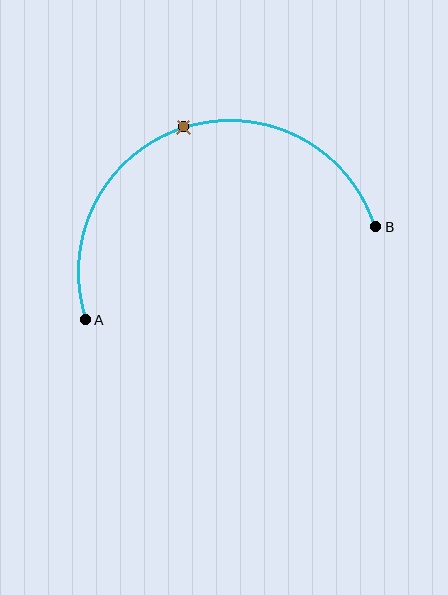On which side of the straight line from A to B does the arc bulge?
The arc bulges above the straight line connecting A and B.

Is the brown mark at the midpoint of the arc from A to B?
Yes. The brown mark lies on the arc at equal arc-length from both A and B — it is the arc midpoint.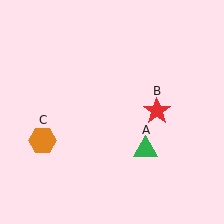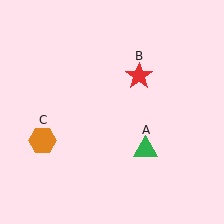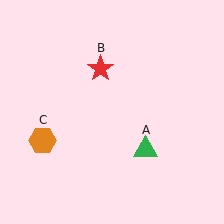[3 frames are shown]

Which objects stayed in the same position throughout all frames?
Green triangle (object A) and orange hexagon (object C) remained stationary.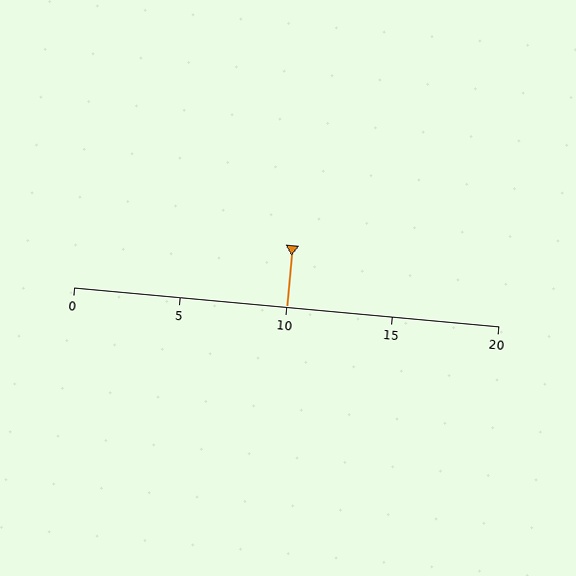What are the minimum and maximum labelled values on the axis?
The axis runs from 0 to 20.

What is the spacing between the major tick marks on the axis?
The major ticks are spaced 5 apart.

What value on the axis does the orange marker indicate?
The marker indicates approximately 10.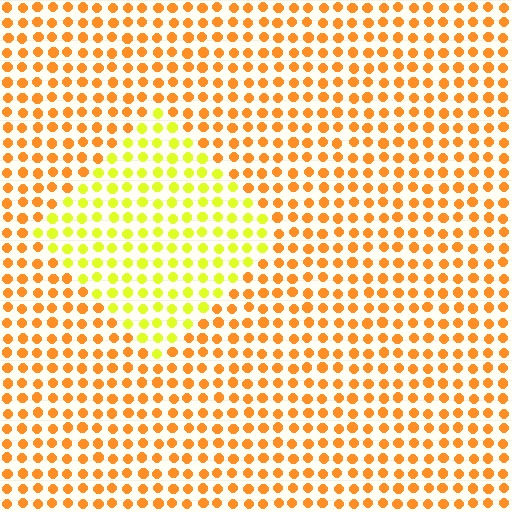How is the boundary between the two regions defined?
The boundary is defined purely by a slight shift in hue (about 40 degrees). Spacing, size, and orientation are identical on both sides.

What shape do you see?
I see a diamond.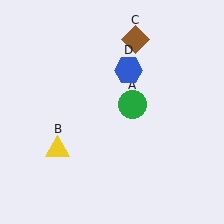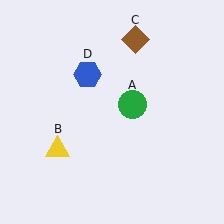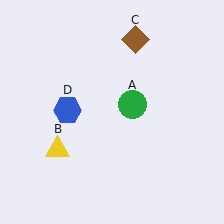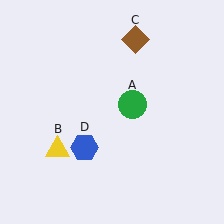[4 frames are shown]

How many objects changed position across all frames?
1 object changed position: blue hexagon (object D).